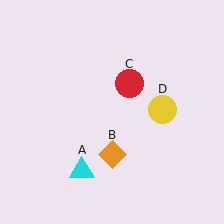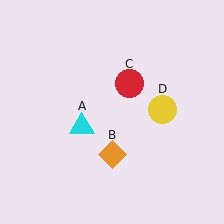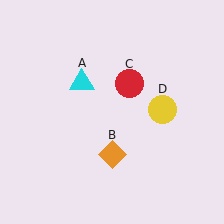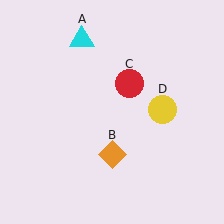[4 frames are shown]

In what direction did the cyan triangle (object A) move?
The cyan triangle (object A) moved up.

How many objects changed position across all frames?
1 object changed position: cyan triangle (object A).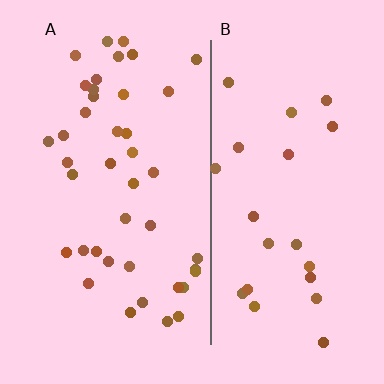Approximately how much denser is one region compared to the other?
Approximately 1.8× — region A over region B.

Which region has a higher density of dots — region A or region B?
A (the left).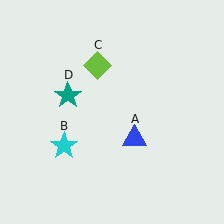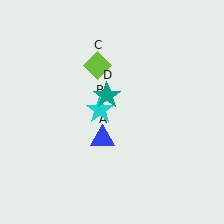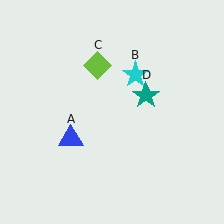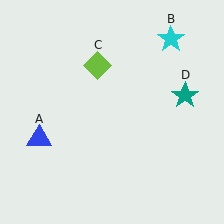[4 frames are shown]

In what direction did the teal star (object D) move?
The teal star (object D) moved right.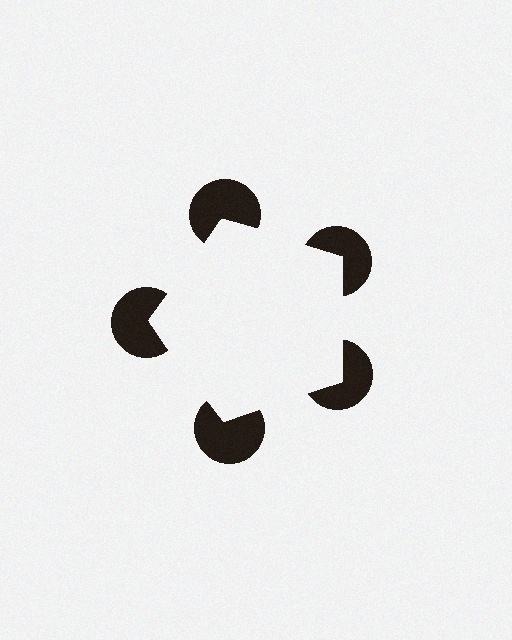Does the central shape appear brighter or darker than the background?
It typically appears slightly brighter than the background, even though no actual brightness change is drawn.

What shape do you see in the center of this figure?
An illusory pentagon — its edges are inferred from the aligned wedge cuts in the pac-man discs, not physically drawn.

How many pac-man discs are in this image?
There are 5 — one at each vertex of the illusory pentagon.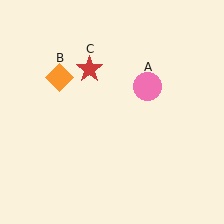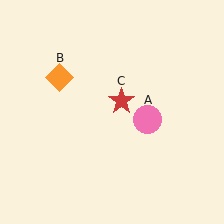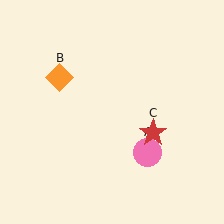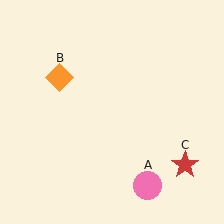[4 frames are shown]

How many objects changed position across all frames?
2 objects changed position: pink circle (object A), red star (object C).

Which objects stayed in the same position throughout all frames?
Orange diamond (object B) remained stationary.